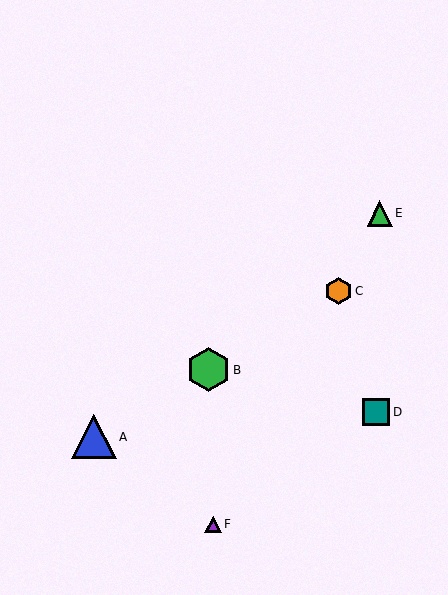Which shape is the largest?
The blue triangle (labeled A) is the largest.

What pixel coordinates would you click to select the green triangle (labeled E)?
Click at (380, 213) to select the green triangle E.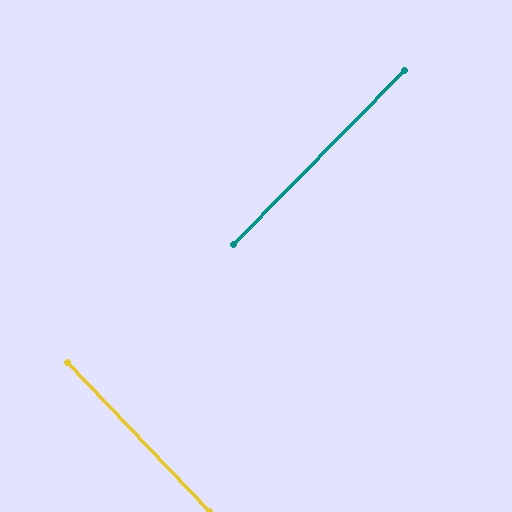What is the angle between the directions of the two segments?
Approximately 88 degrees.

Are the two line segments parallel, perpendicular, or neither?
Perpendicular — they meet at approximately 88°.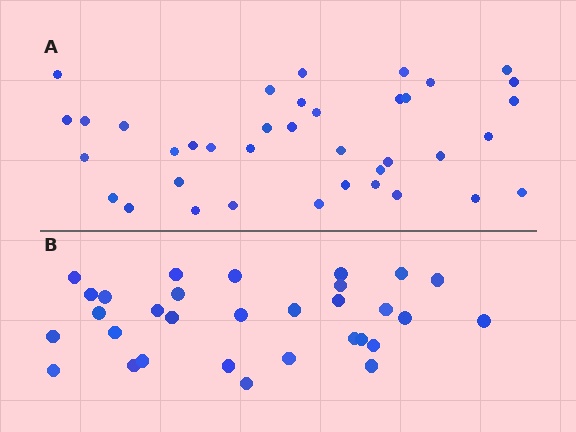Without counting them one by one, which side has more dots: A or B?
Region A (the top region) has more dots.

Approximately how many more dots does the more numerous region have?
Region A has roughly 8 or so more dots than region B.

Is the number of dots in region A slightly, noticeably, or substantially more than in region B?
Region A has only slightly more — the two regions are fairly close. The ratio is roughly 1.2 to 1.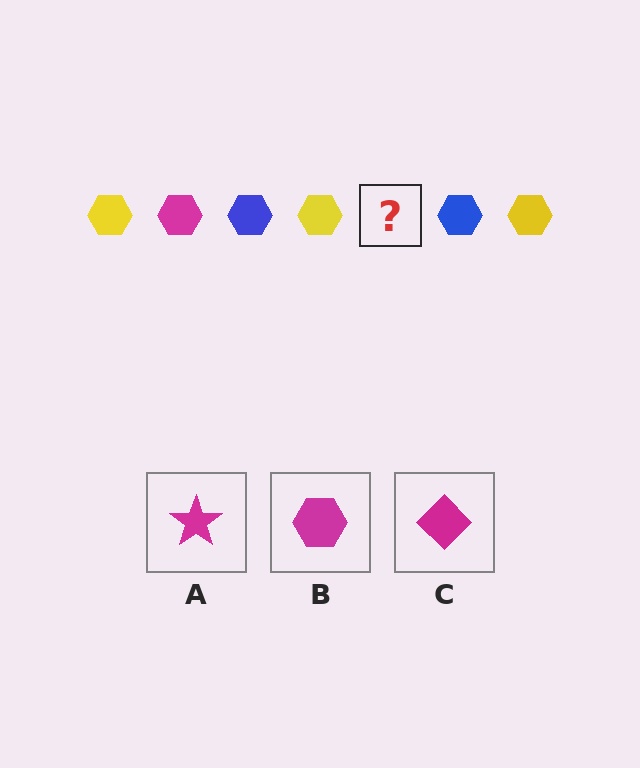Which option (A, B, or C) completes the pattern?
B.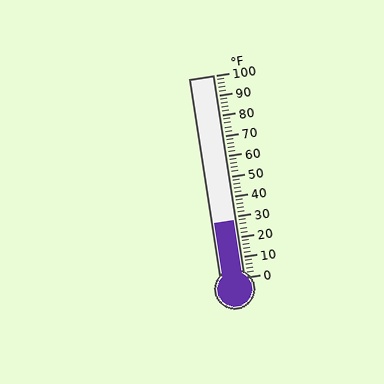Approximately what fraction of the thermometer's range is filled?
The thermometer is filled to approximately 30% of its range.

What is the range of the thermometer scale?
The thermometer scale ranges from 0°F to 100°F.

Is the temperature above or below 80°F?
The temperature is below 80°F.